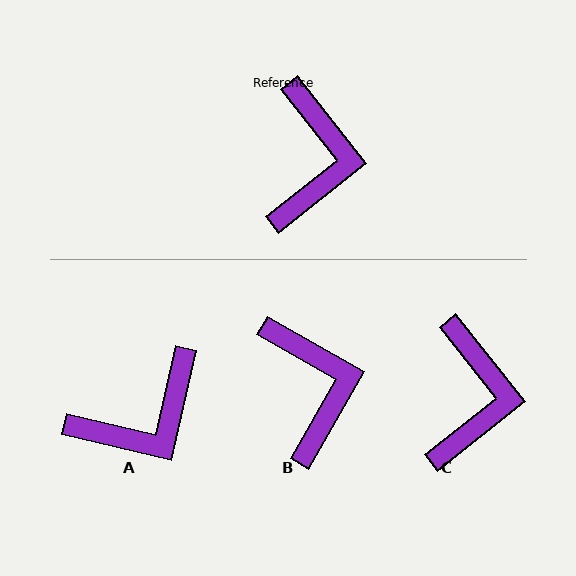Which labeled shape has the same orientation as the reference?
C.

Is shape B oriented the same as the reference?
No, it is off by about 22 degrees.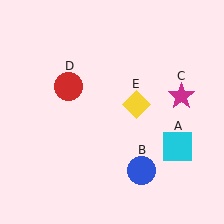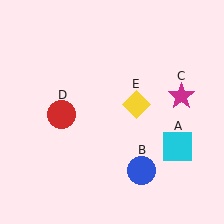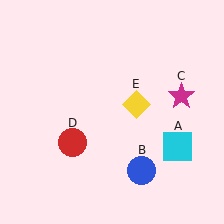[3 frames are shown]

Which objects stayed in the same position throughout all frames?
Cyan square (object A) and blue circle (object B) and magenta star (object C) and yellow diamond (object E) remained stationary.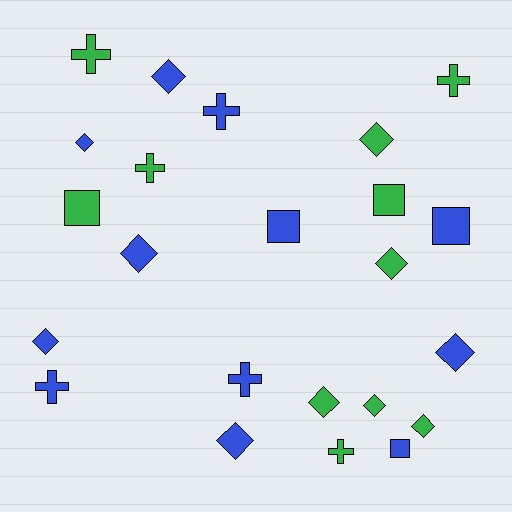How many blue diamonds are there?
There are 6 blue diamonds.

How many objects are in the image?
There are 23 objects.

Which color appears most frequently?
Blue, with 12 objects.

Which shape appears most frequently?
Diamond, with 11 objects.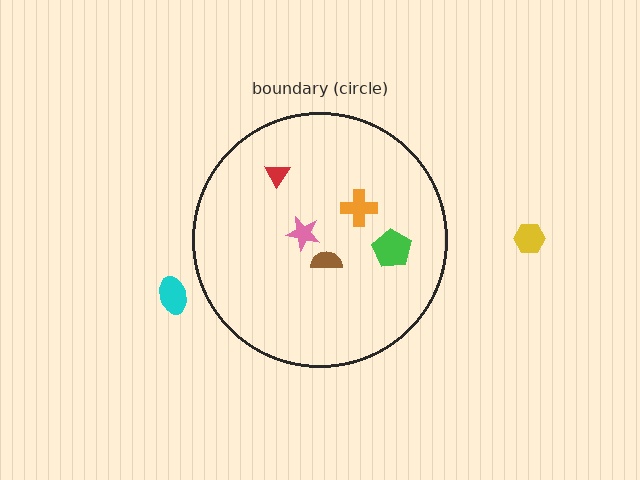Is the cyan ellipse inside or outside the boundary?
Outside.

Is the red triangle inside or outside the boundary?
Inside.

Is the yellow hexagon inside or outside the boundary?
Outside.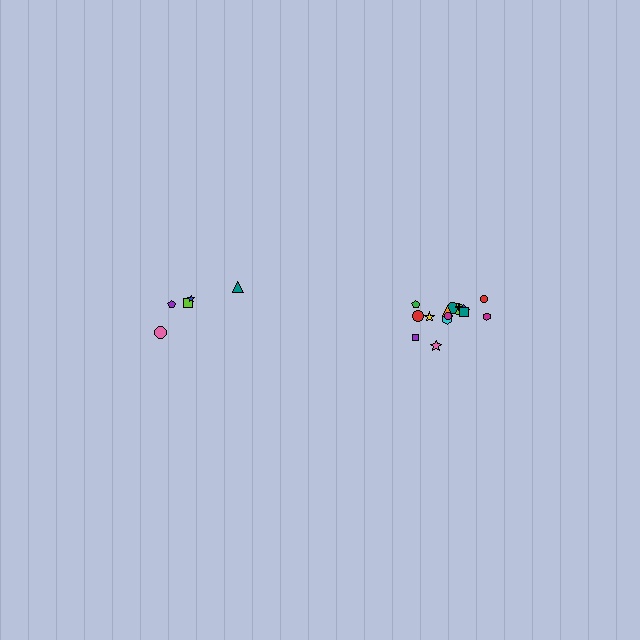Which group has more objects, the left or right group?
The right group.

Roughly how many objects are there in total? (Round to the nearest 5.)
Roughly 20 objects in total.